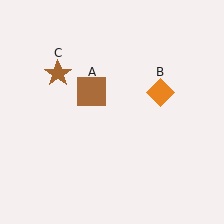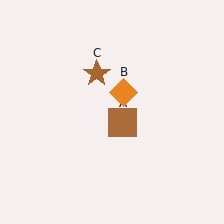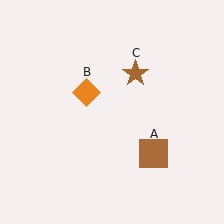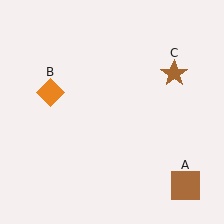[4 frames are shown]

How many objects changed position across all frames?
3 objects changed position: brown square (object A), orange diamond (object B), brown star (object C).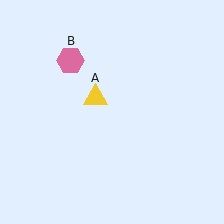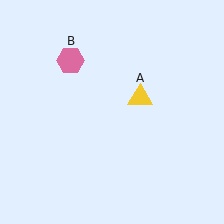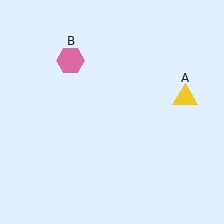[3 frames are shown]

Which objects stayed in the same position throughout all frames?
Pink hexagon (object B) remained stationary.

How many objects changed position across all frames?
1 object changed position: yellow triangle (object A).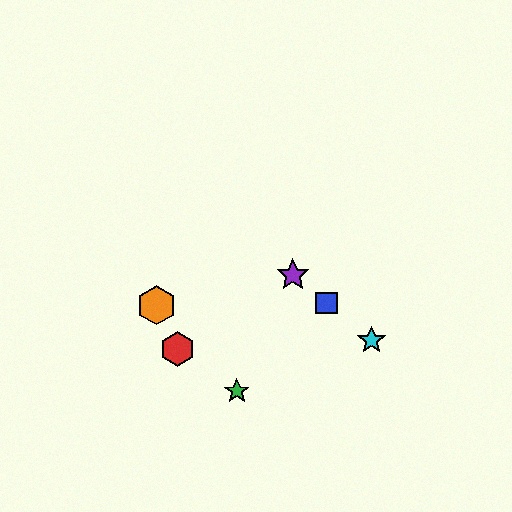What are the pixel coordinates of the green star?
The green star is at (237, 391).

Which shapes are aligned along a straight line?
The blue square, the yellow star, the purple star, the cyan star are aligned along a straight line.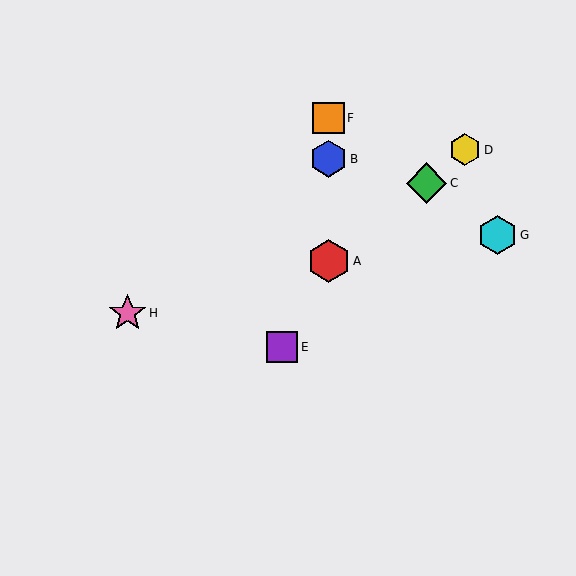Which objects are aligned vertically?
Objects A, B, F are aligned vertically.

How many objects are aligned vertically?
3 objects (A, B, F) are aligned vertically.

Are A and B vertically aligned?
Yes, both are at x≈329.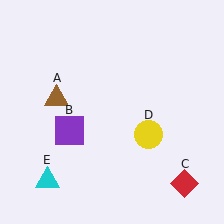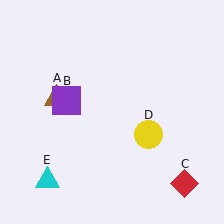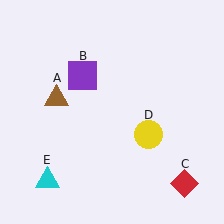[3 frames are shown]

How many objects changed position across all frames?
1 object changed position: purple square (object B).